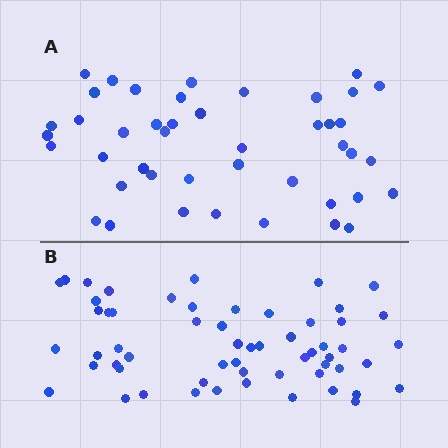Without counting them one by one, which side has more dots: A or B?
Region B (the bottom region) has more dots.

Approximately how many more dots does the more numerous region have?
Region B has approximately 15 more dots than region A.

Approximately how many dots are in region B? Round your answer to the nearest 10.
About 60 dots. (The exact count is 58, which rounds to 60.)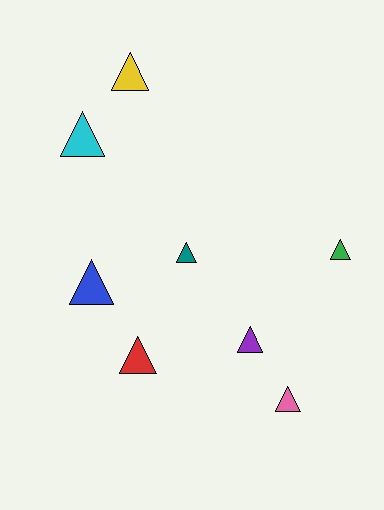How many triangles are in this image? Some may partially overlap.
There are 8 triangles.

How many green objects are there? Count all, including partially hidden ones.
There is 1 green object.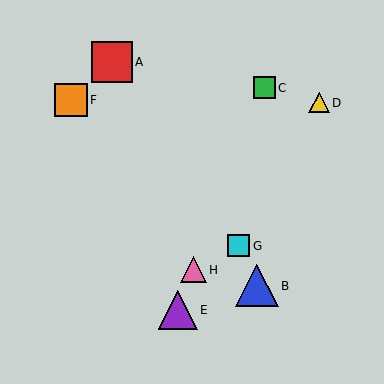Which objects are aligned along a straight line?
Objects C, E, H are aligned along a straight line.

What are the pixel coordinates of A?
Object A is at (112, 62).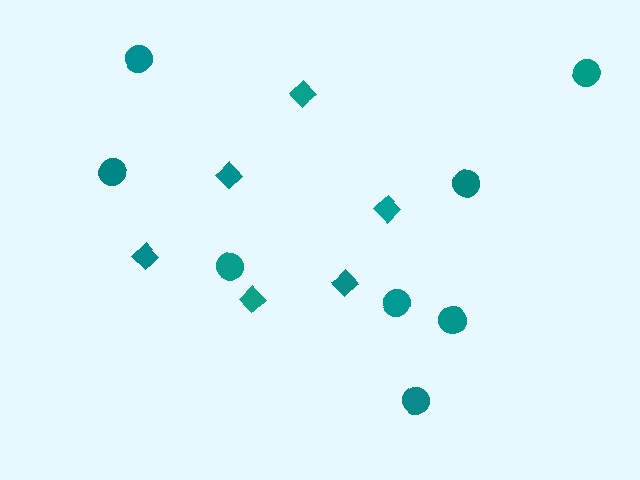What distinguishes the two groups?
There are 2 groups: one group of diamonds (6) and one group of circles (8).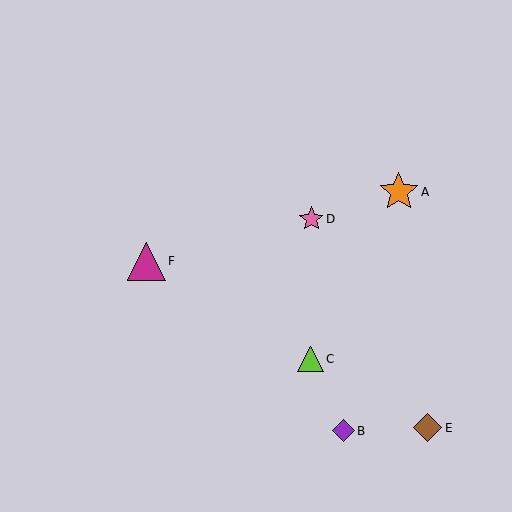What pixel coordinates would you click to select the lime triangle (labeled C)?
Click at (311, 359) to select the lime triangle C.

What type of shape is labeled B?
Shape B is a purple diamond.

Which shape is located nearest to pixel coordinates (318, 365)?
The lime triangle (labeled C) at (311, 359) is nearest to that location.